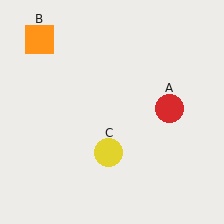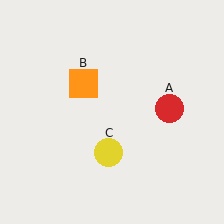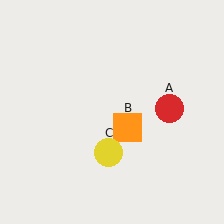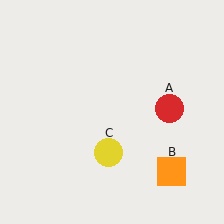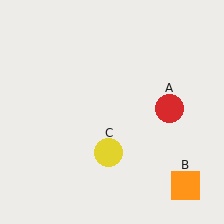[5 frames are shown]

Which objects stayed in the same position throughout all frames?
Red circle (object A) and yellow circle (object C) remained stationary.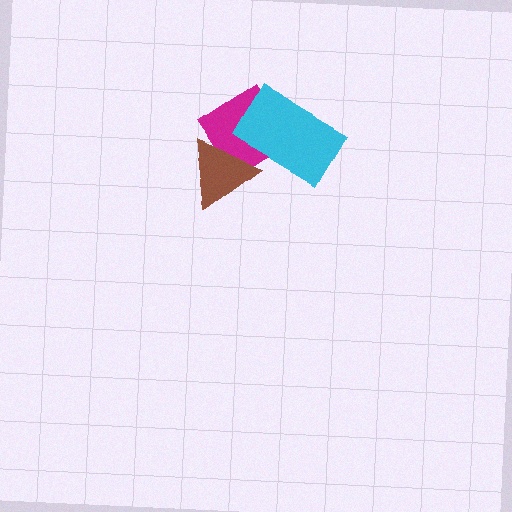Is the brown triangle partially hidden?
No, no other shape covers it.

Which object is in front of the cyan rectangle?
The brown triangle is in front of the cyan rectangle.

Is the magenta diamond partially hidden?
Yes, it is partially covered by another shape.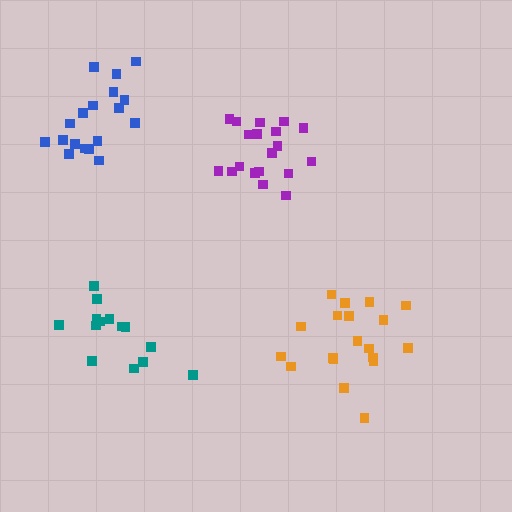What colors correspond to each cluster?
The clusters are colored: teal, orange, purple, blue.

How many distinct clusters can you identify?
There are 4 distinct clusters.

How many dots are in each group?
Group 1: 14 dots, Group 2: 19 dots, Group 3: 19 dots, Group 4: 18 dots (70 total).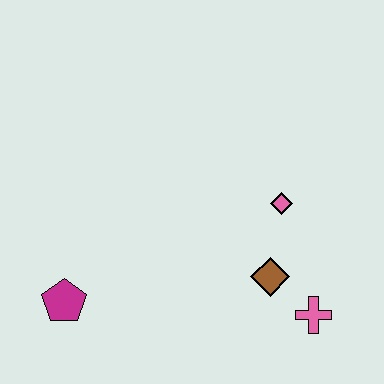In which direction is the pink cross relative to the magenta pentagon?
The pink cross is to the right of the magenta pentagon.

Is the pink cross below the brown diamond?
Yes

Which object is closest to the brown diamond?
The pink cross is closest to the brown diamond.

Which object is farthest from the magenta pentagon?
The pink cross is farthest from the magenta pentagon.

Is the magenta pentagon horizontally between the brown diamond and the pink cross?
No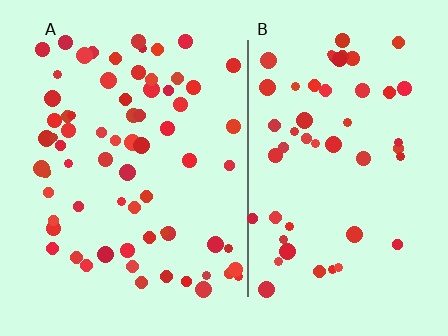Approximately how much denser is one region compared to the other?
Approximately 1.4× — region A over region B.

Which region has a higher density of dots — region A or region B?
A (the left).